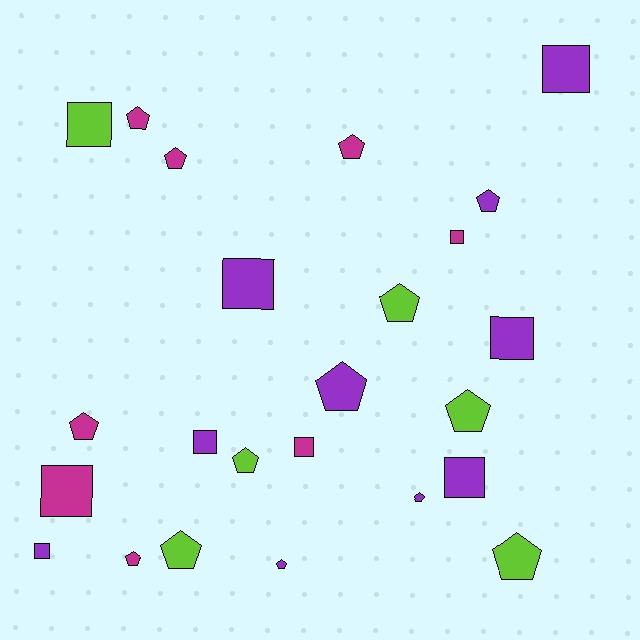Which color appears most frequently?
Purple, with 10 objects.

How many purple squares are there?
There are 6 purple squares.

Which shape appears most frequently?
Pentagon, with 14 objects.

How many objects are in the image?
There are 24 objects.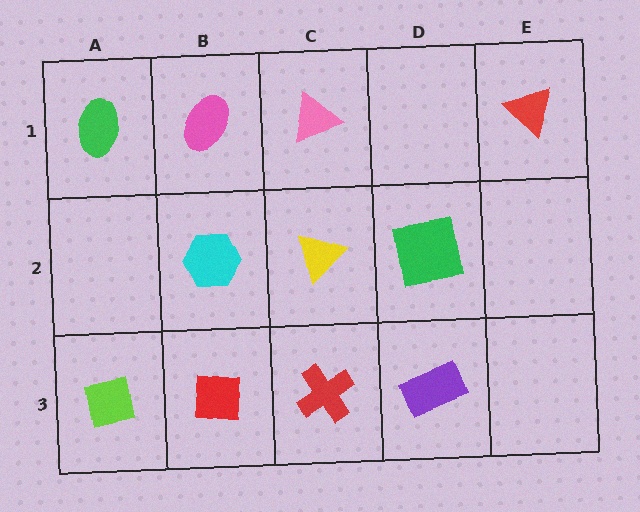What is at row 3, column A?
A lime square.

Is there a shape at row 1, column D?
No, that cell is empty.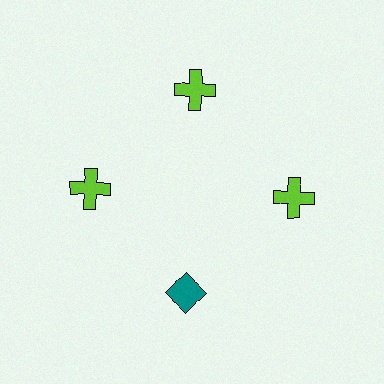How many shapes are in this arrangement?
There are 4 shapes arranged in a ring pattern.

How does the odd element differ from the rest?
It differs in both color (teal instead of lime) and shape (diamond instead of cross).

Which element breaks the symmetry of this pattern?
The teal diamond at roughly the 6 o'clock position breaks the symmetry. All other shapes are lime crosses.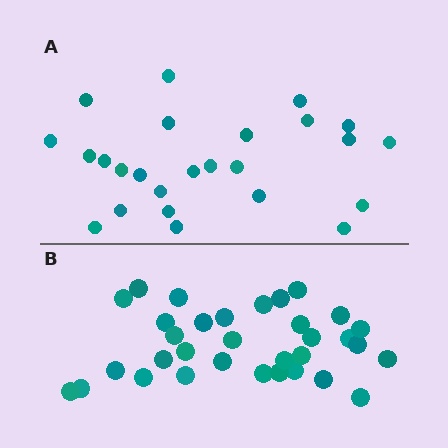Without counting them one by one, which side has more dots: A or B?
Region B (the bottom region) has more dots.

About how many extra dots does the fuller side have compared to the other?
Region B has roughly 8 or so more dots than region A.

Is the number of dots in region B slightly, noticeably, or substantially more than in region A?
Region B has noticeably more, but not dramatically so. The ratio is roughly 1.3 to 1.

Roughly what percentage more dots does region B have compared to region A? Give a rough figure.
About 30% more.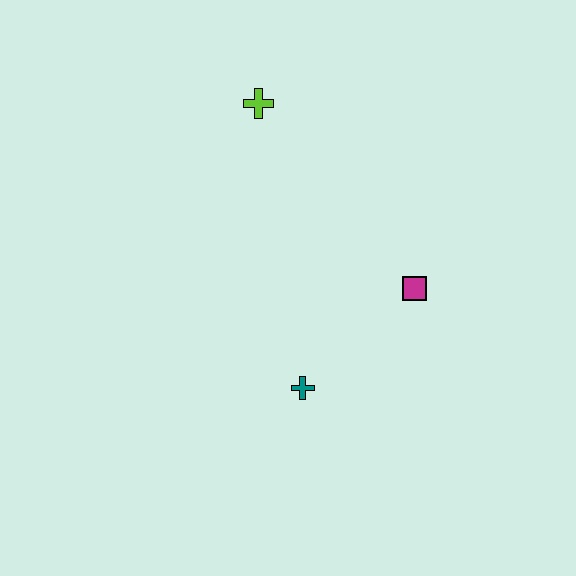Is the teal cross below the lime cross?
Yes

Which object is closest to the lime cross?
The magenta square is closest to the lime cross.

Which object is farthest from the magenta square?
The lime cross is farthest from the magenta square.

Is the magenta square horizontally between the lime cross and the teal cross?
No